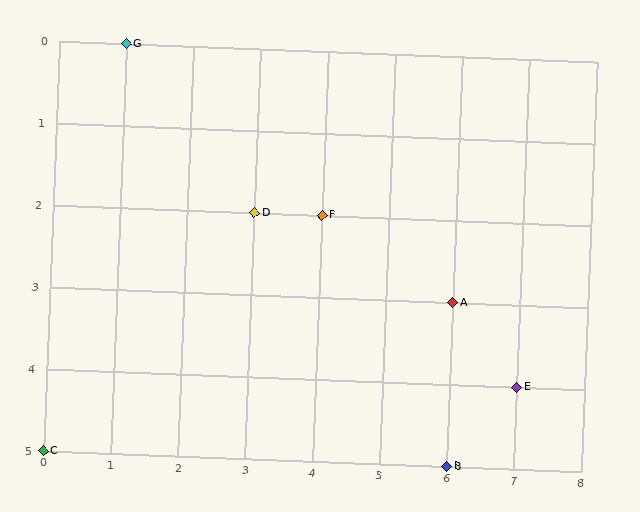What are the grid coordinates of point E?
Point E is at grid coordinates (7, 4).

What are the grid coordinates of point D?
Point D is at grid coordinates (3, 2).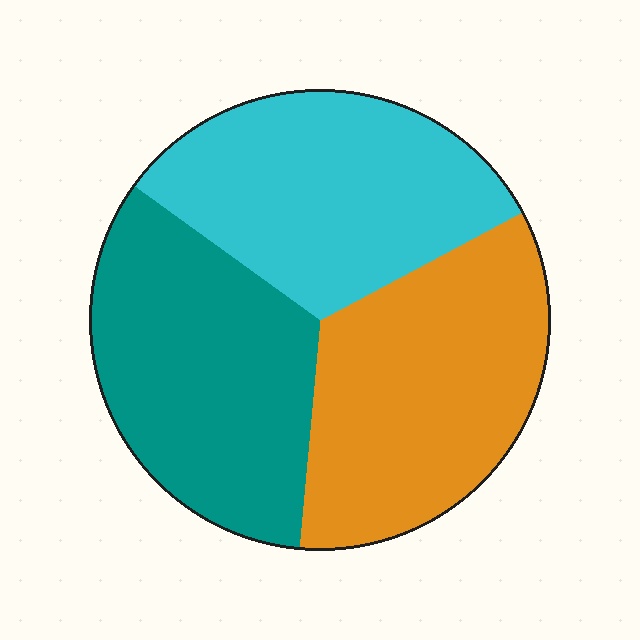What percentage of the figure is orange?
Orange takes up about one third (1/3) of the figure.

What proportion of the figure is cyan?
Cyan takes up between a quarter and a half of the figure.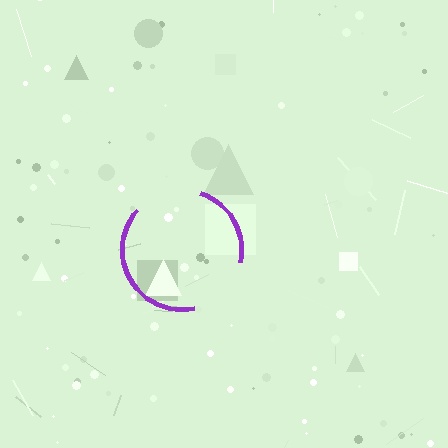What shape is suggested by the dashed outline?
The dashed outline suggests a circle.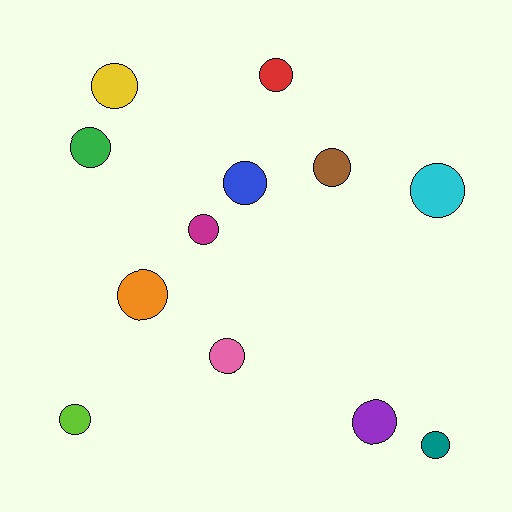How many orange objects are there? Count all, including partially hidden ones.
There is 1 orange object.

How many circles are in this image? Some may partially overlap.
There are 12 circles.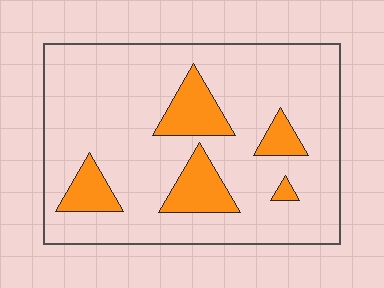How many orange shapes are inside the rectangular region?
5.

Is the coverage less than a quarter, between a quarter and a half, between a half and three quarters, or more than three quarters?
Less than a quarter.